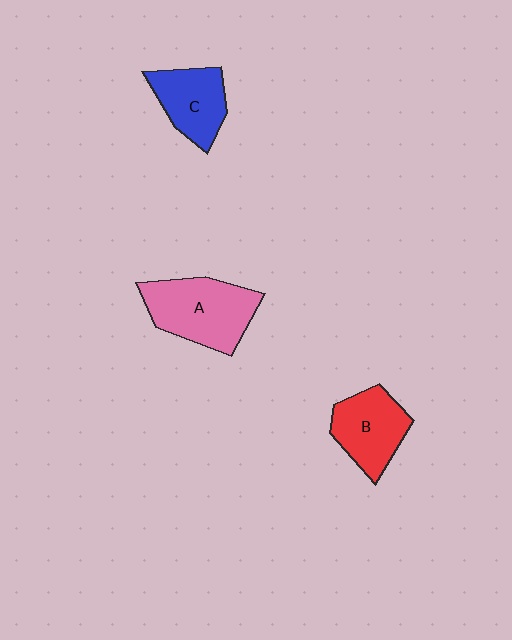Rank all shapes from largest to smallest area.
From largest to smallest: A (pink), B (red), C (blue).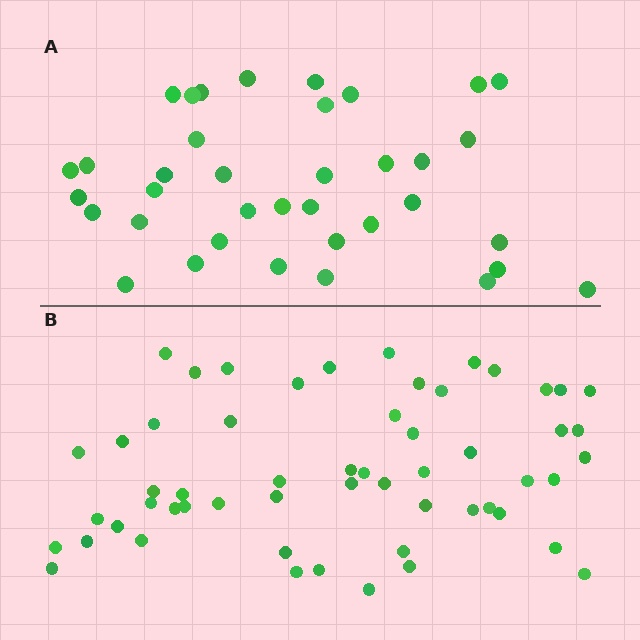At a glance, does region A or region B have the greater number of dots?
Region B (the bottom region) has more dots.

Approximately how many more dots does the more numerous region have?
Region B has approximately 20 more dots than region A.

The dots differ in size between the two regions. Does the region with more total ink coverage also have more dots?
No. Region A has more total ink coverage because its dots are larger, but region B actually contains more individual dots. Total area can be misleading — the number of items is what matters here.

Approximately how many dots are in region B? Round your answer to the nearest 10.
About 60 dots. (The exact count is 56, which rounds to 60.)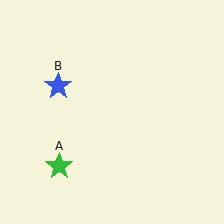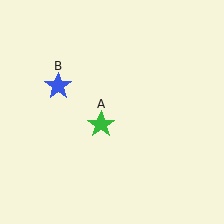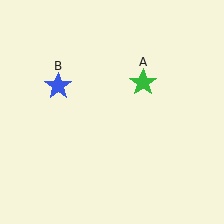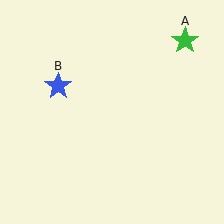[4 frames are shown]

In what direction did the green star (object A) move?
The green star (object A) moved up and to the right.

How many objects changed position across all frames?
1 object changed position: green star (object A).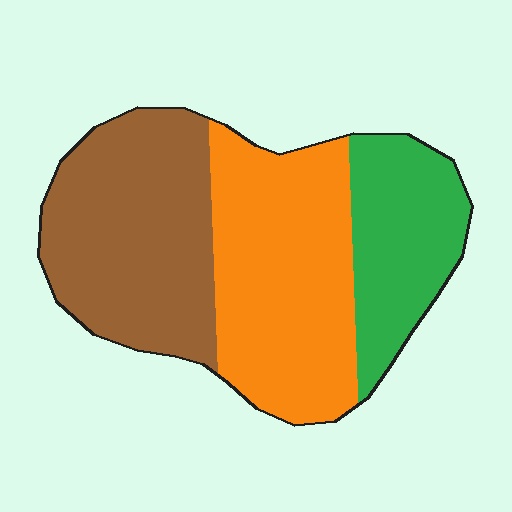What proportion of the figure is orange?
Orange covers 39% of the figure.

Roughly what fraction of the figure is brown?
Brown covers around 40% of the figure.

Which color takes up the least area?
Green, at roughly 25%.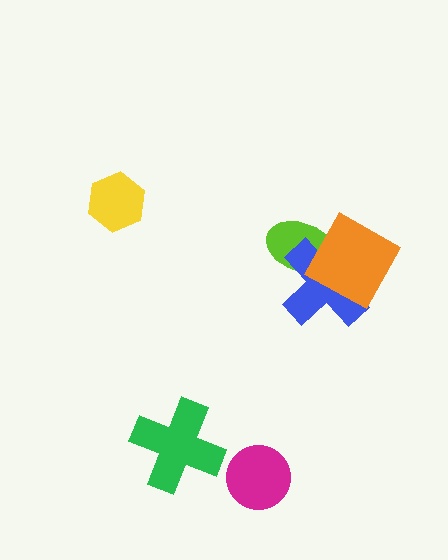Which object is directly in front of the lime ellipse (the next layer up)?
The blue cross is directly in front of the lime ellipse.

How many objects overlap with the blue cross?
2 objects overlap with the blue cross.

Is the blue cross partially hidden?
Yes, it is partially covered by another shape.